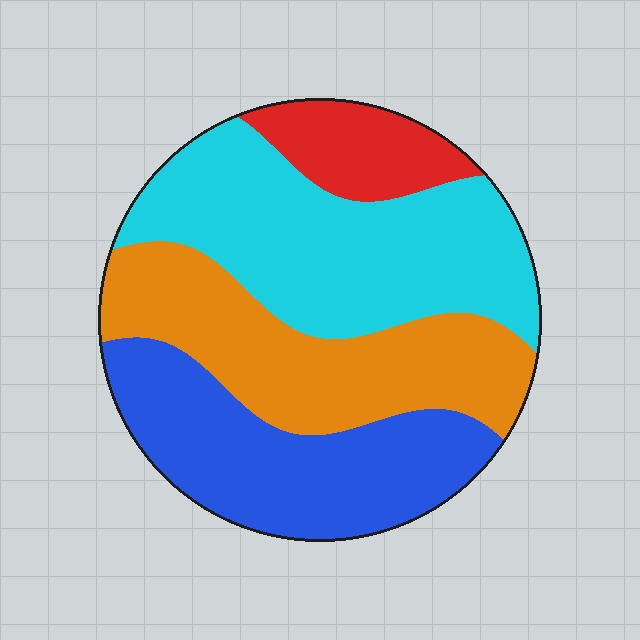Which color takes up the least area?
Red, at roughly 10%.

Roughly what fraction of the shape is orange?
Orange covers 28% of the shape.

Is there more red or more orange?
Orange.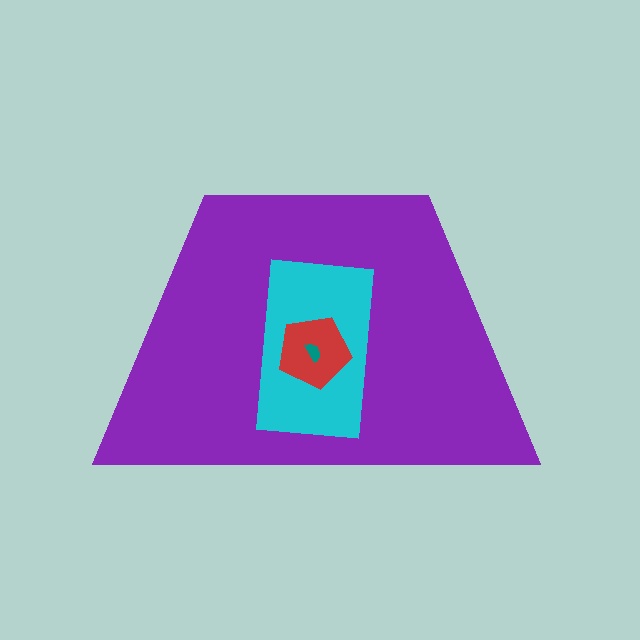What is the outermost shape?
The purple trapezoid.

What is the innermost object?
The teal semicircle.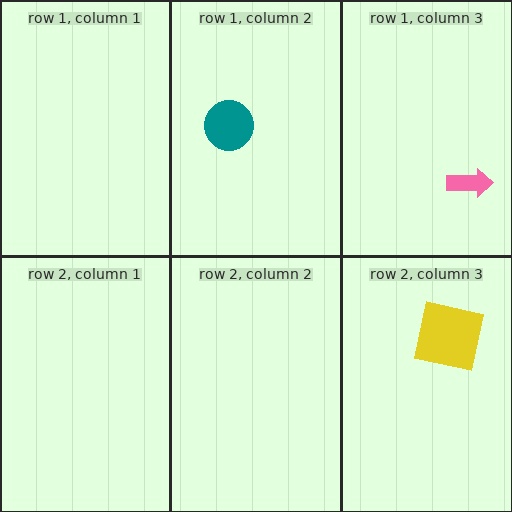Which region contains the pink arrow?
The row 1, column 3 region.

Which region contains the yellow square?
The row 2, column 3 region.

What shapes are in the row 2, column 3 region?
The yellow square.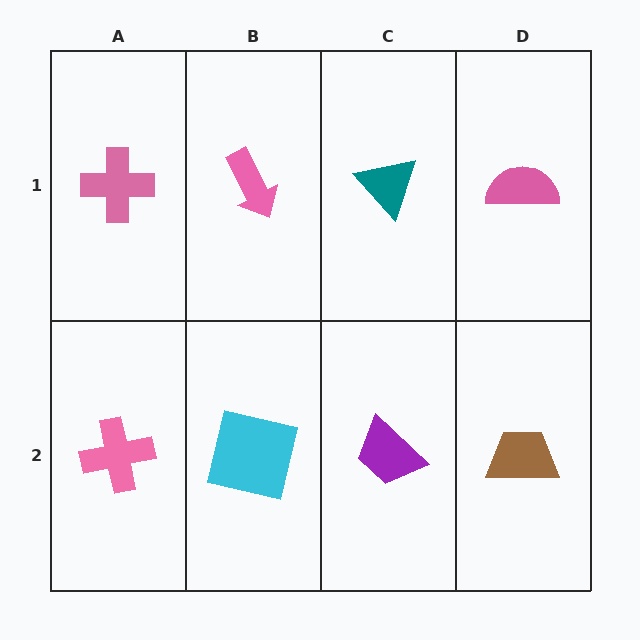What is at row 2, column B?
A cyan square.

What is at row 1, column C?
A teal triangle.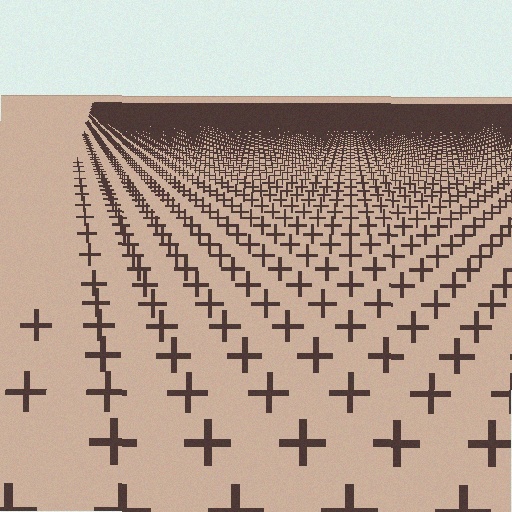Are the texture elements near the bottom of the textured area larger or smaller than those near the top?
Larger. Near the bottom, elements are closer to the viewer and appear at a bigger on-screen size.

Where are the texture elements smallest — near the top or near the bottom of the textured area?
Near the top.